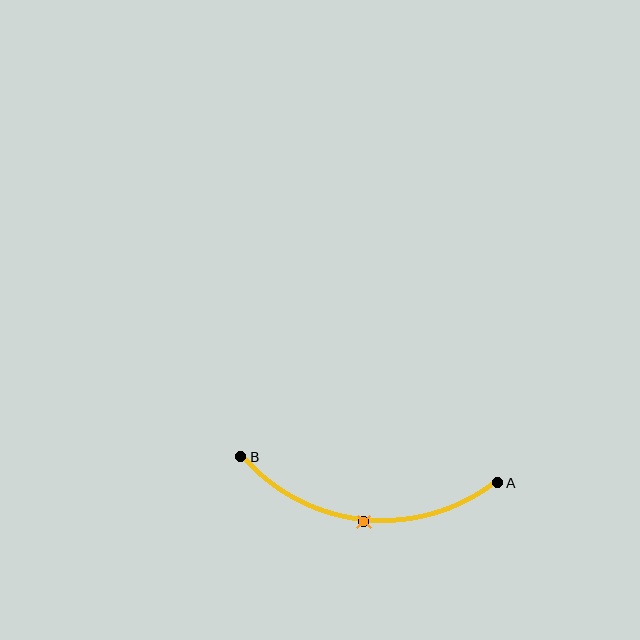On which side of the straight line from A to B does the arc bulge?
The arc bulges below the straight line connecting A and B.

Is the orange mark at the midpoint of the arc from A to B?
Yes. The orange mark lies on the arc at equal arc-length from both A and B — it is the arc midpoint.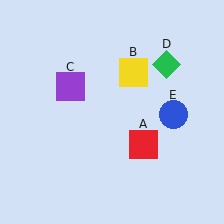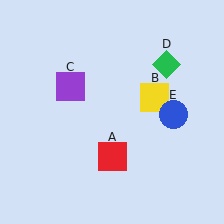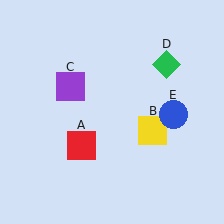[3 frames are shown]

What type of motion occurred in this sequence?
The red square (object A), yellow square (object B) rotated clockwise around the center of the scene.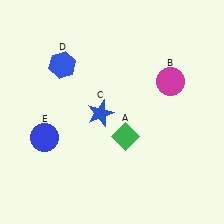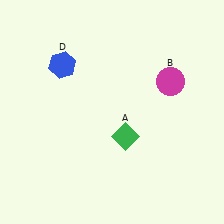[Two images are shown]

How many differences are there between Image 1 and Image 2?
There are 2 differences between the two images.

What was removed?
The blue star (C), the blue circle (E) were removed in Image 2.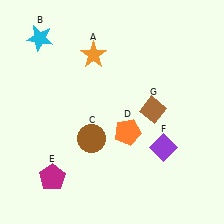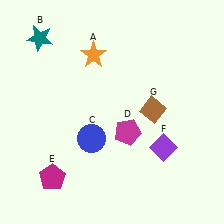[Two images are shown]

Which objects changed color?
B changed from cyan to teal. C changed from brown to blue. D changed from orange to magenta.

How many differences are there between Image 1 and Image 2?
There are 3 differences between the two images.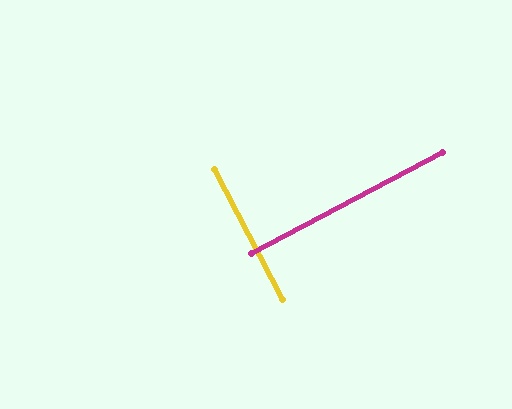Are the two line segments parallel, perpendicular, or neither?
Perpendicular — they meet at approximately 89°.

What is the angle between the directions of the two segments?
Approximately 89 degrees.